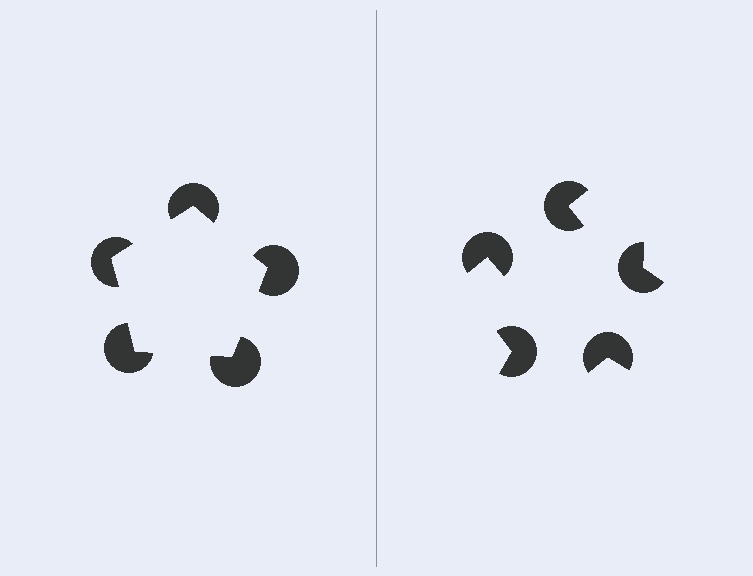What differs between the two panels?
The pac-man discs are positioned identically on both sides; only the wedge orientations differ. On the left they align to a pentagon; on the right they are misaligned.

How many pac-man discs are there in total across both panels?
10 — 5 on each side.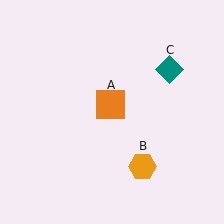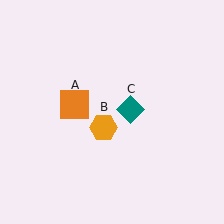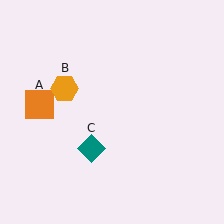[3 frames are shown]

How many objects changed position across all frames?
3 objects changed position: orange square (object A), orange hexagon (object B), teal diamond (object C).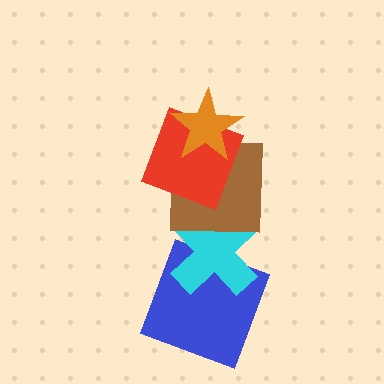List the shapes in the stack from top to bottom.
From top to bottom: the orange star, the red square, the brown square, the cyan cross, the blue square.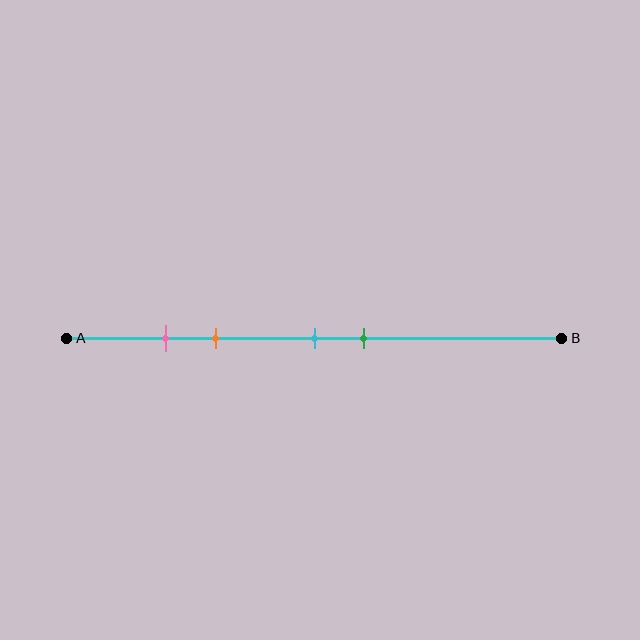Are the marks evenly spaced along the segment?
No, the marks are not evenly spaced.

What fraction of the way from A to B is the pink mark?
The pink mark is approximately 20% (0.2) of the way from A to B.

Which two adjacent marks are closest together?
The pink and orange marks are the closest adjacent pair.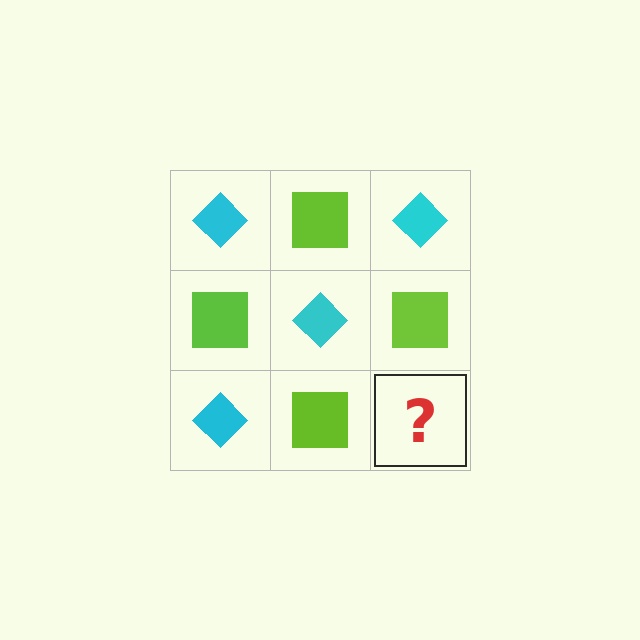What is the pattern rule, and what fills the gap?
The rule is that it alternates cyan diamond and lime square in a checkerboard pattern. The gap should be filled with a cyan diamond.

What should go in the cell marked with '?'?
The missing cell should contain a cyan diamond.